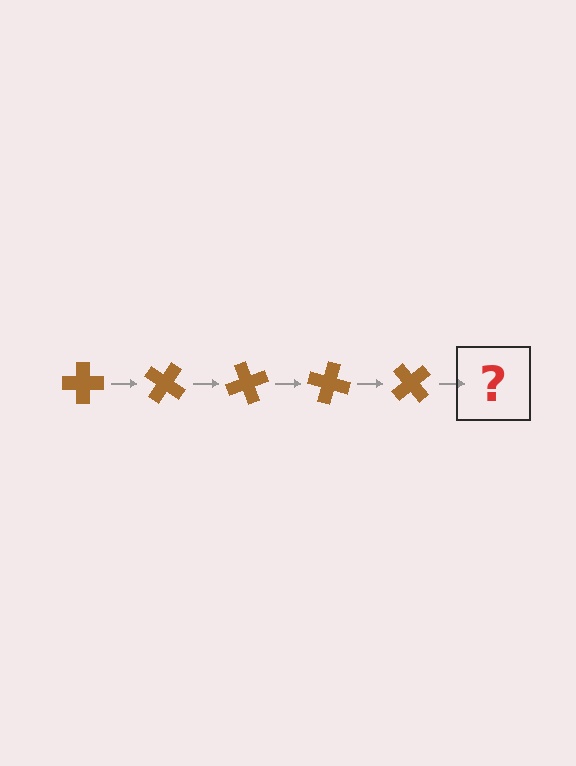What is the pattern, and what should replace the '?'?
The pattern is that the cross rotates 35 degrees each step. The '?' should be a brown cross rotated 175 degrees.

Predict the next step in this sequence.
The next step is a brown cross rotated 175 degrees.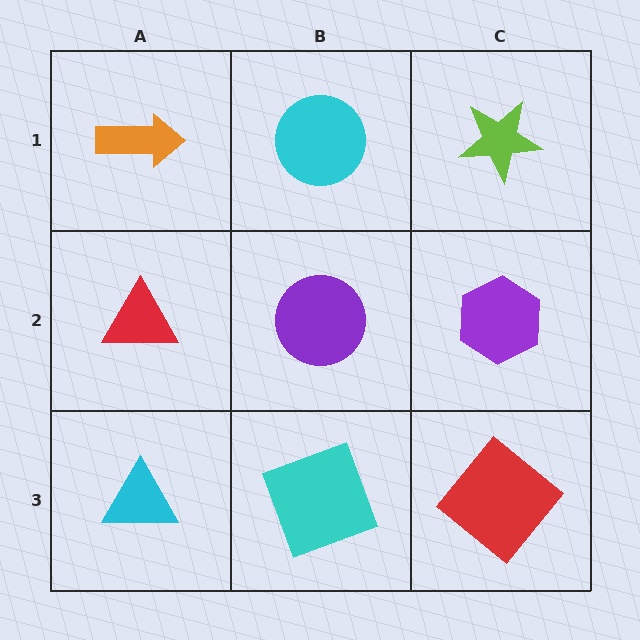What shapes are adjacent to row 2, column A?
An orange arrow (row 1, column A), a cyan triangle (row 3, column A), a purple circle (row 2, column B).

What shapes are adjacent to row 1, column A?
A red triangle (row 2, column A), a cyan circle (row 1, column B).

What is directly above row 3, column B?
A purple circle.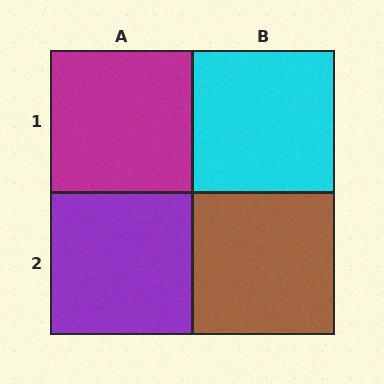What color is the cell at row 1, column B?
Cyan.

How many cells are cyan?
1 cell is cyan.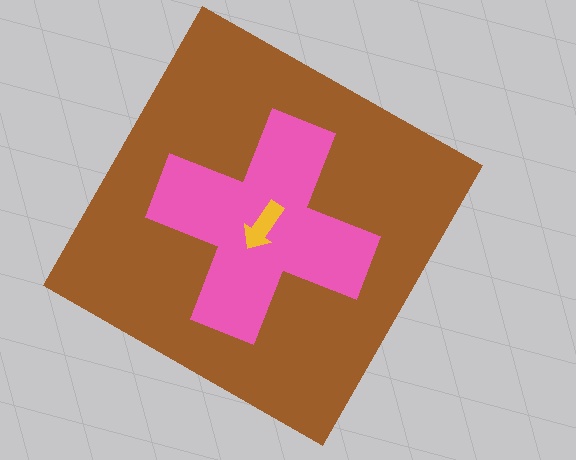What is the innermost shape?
The yellow arrow.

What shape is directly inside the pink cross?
The yellow arrow.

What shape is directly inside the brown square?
The pink cross.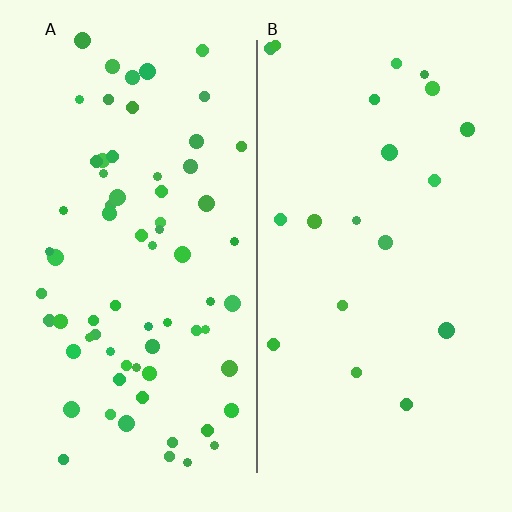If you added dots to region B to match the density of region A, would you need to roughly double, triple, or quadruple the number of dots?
Approximately triple.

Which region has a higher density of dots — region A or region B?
A (the left).